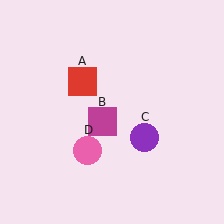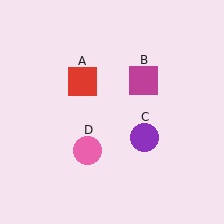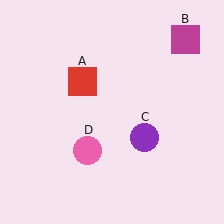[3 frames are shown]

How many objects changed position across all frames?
1 object changed position: magenta square (object B).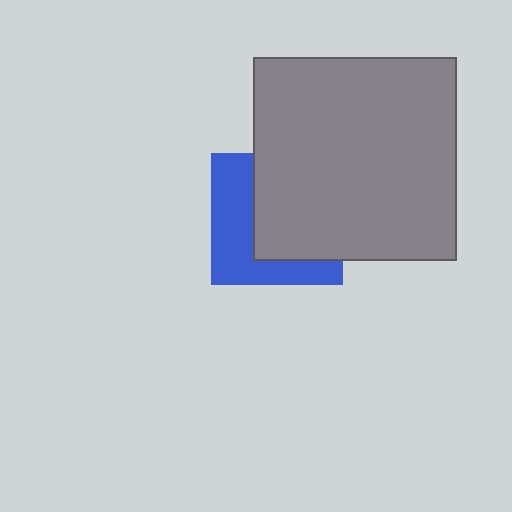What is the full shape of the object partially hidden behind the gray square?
The partially hidden object is a blue square.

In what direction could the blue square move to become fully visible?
The blue square could move left. That would shift it out from behind the gray square entirely.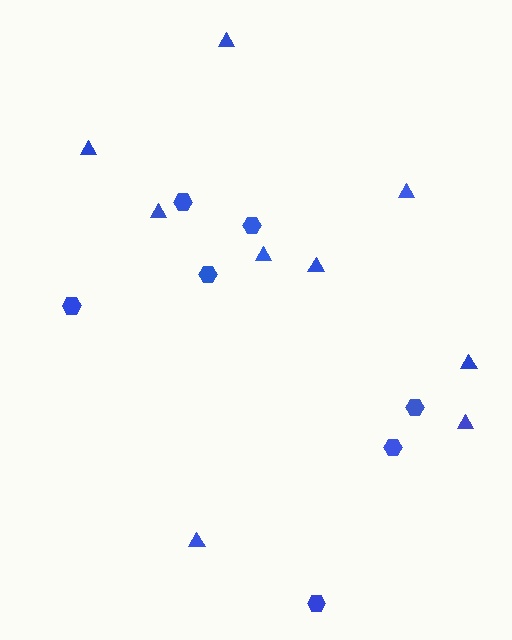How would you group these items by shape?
There are 2 groups: one group of hexagons (7) and one group of triangles (9).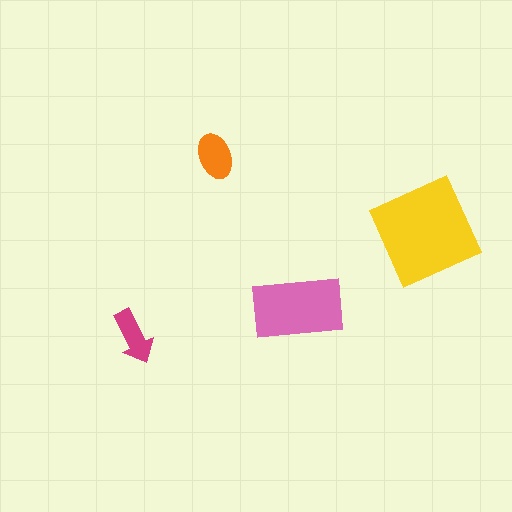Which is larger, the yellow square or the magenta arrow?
The yellow square.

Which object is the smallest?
The magenta arrow.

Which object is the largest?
The yellow square.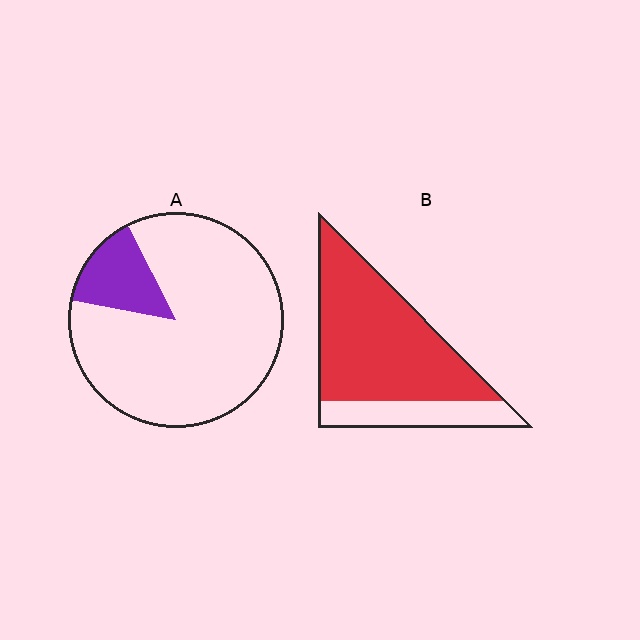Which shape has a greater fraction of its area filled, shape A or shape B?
Shape B.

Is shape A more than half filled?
No.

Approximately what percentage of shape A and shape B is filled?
A is approximately 15% and B is approximately 75%.